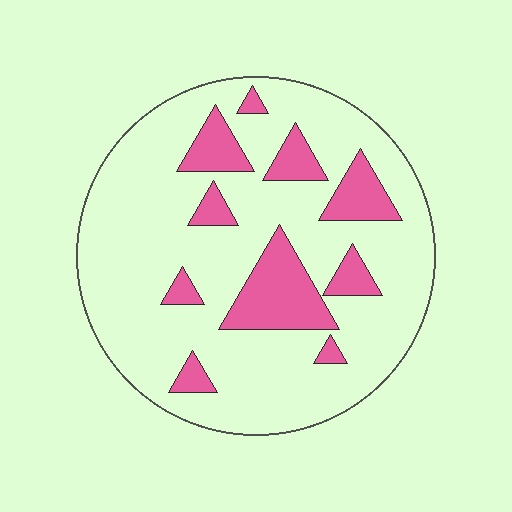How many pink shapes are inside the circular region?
10.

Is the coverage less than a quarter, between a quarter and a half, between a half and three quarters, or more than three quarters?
Less than a quarter.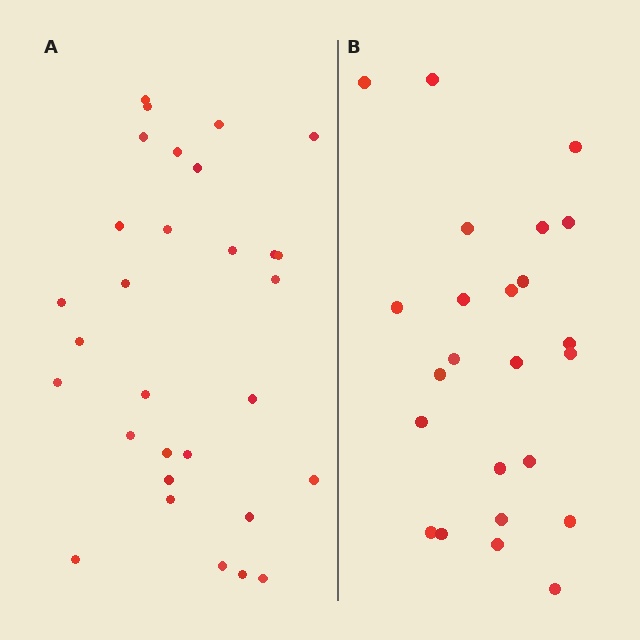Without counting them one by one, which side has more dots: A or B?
Region A (the left region) has more dots.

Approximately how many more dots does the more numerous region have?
Region A has about 6 more dots than region B.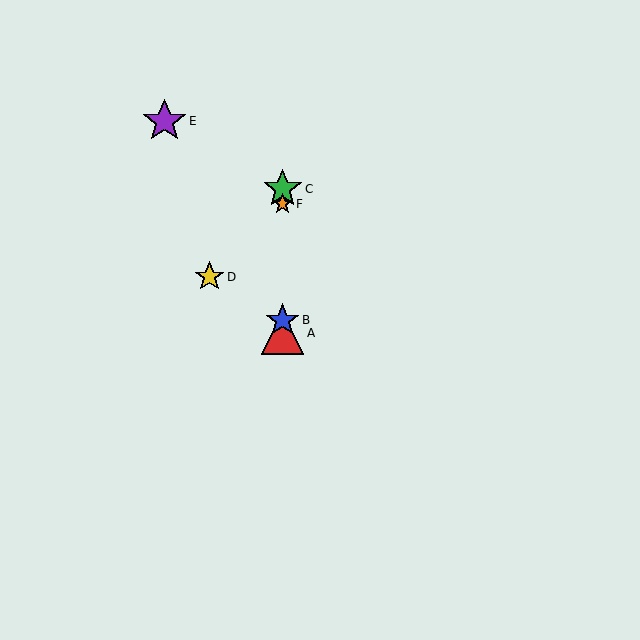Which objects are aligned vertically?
Objects A, B, C, F are aligned vertically.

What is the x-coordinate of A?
Object A is at x≈283.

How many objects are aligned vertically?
4 objects (A, B, C, F) are aligned vertically.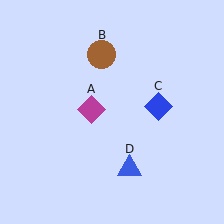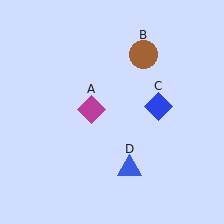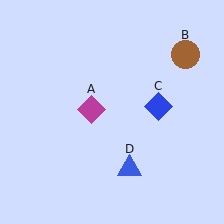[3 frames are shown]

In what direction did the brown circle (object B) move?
The brown circle (object B) moved right.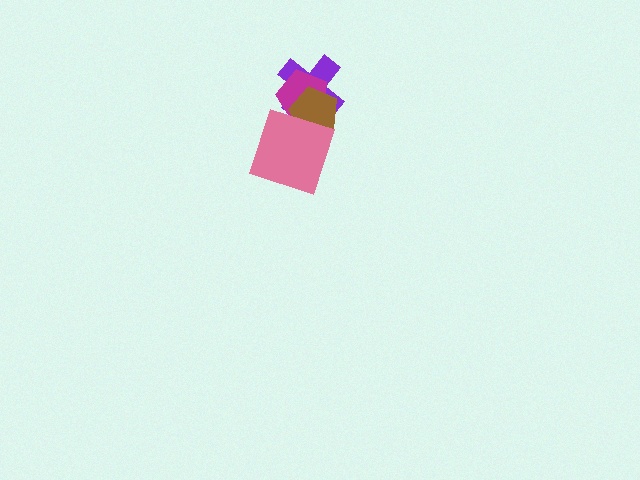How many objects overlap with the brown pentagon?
3 objects overlap with the brown pentagon.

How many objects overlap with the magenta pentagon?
3 objects overlap with the magenta pentagon.